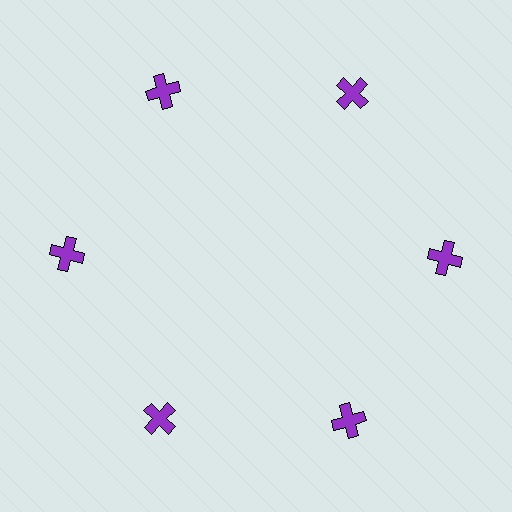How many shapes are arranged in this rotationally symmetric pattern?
There are 6 shapes, arranged in 6 groups of 1.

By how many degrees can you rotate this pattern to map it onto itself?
The pattern maps onto itself every 60 degrees of rotation.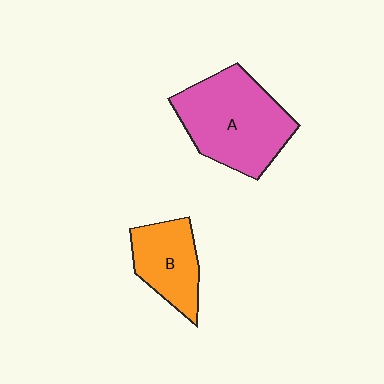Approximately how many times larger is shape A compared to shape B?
Approximately 1.7 times.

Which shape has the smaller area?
Shape B (orange).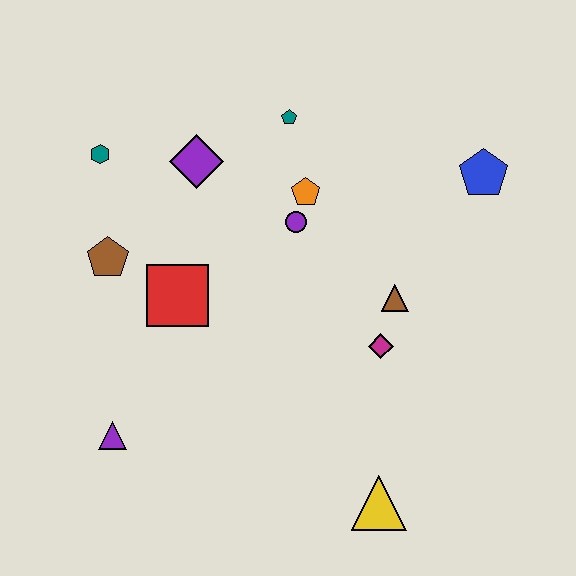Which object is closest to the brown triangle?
The magenta diamond is closest to the brown triangle.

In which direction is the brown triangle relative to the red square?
The brown triangle is to the right of the red square.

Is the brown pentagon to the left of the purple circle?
Yes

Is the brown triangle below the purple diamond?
Yes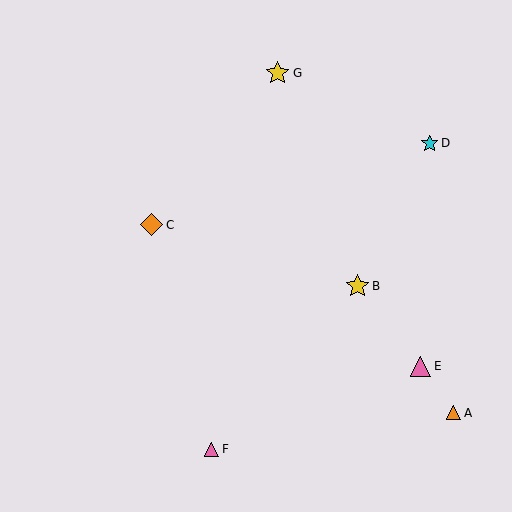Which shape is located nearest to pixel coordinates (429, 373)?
The pink triangle (labeled E) at (420, 366) is nearest to that location.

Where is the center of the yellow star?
The center of the yellow star is at (357, 286).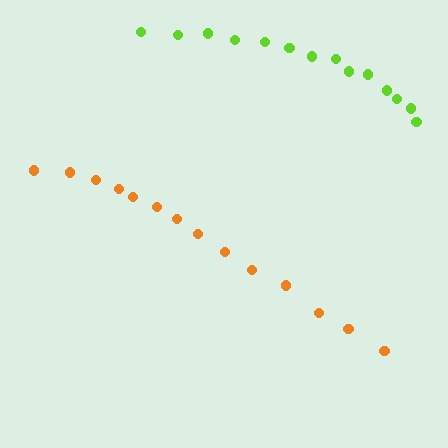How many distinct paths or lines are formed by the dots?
There are 2 distinct paths.